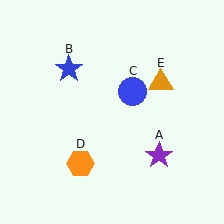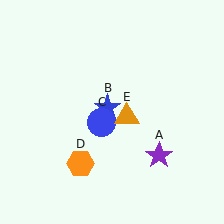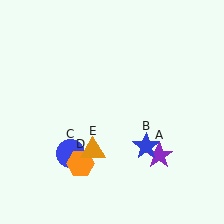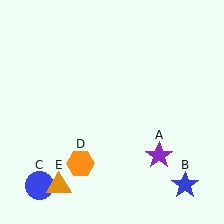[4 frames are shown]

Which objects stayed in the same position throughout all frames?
Purple star (object A) and orange hexagon (object D) remained stationary.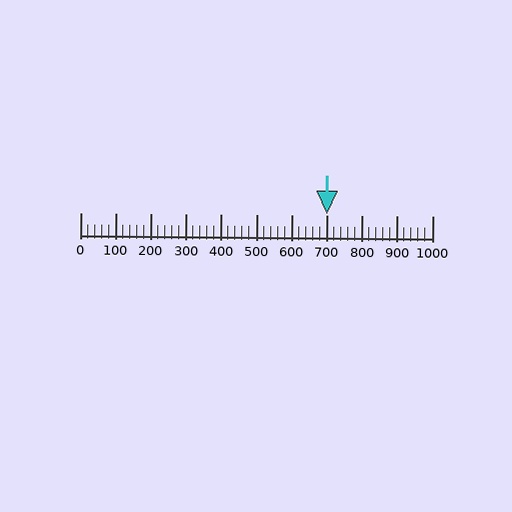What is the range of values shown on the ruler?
The ruler shows values from 0 to 1000.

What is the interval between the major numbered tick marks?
The major tick marks are spaced 100 units apart.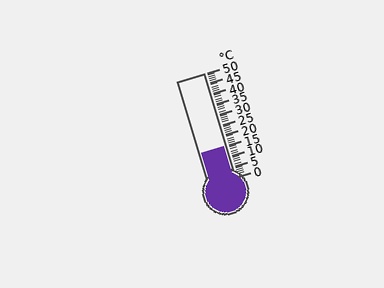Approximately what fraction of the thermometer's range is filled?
The thermometer is filled to approximately 30% of its range.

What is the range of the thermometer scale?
The thermometer scale ranges from 0°C to 50°C.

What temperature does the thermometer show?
The thermometer shows approximately 15°C.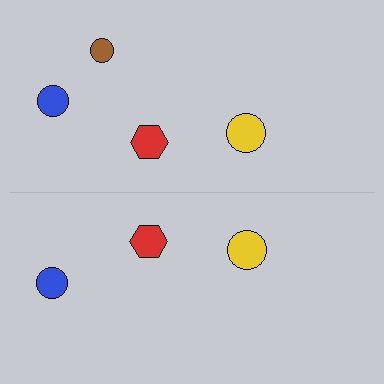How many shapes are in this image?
There are 7 shapes in this image.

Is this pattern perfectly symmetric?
No, the pattern is not perfectly symmetric. A brown circle is missing from the bottom side.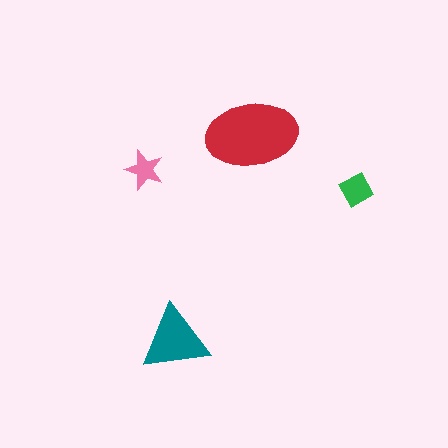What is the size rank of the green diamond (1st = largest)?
3rd.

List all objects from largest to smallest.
The red ellipse, the teal triangle, the green diamond, the pink star.